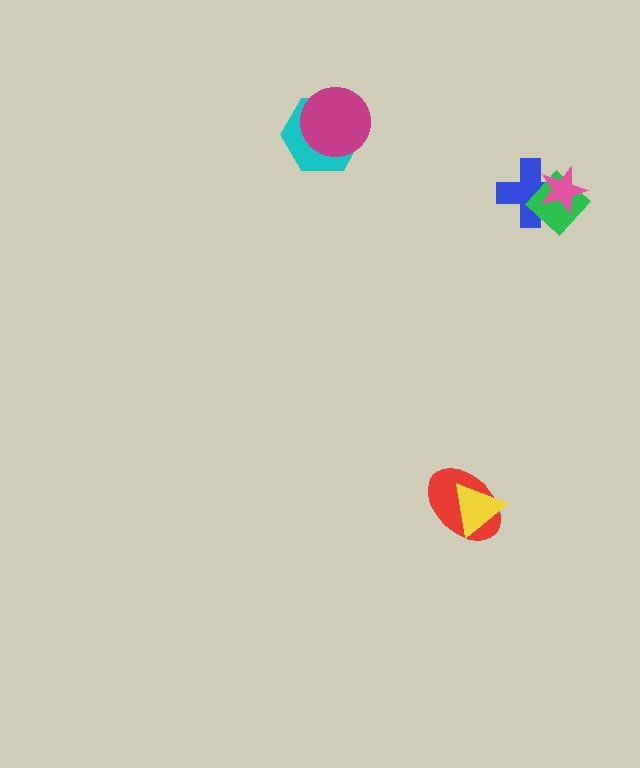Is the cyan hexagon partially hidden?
Yes, it is partially covered by another shape.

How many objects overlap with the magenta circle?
1 object overlaps with the magenta circle.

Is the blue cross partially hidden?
Yes, it is partially covered by another shape.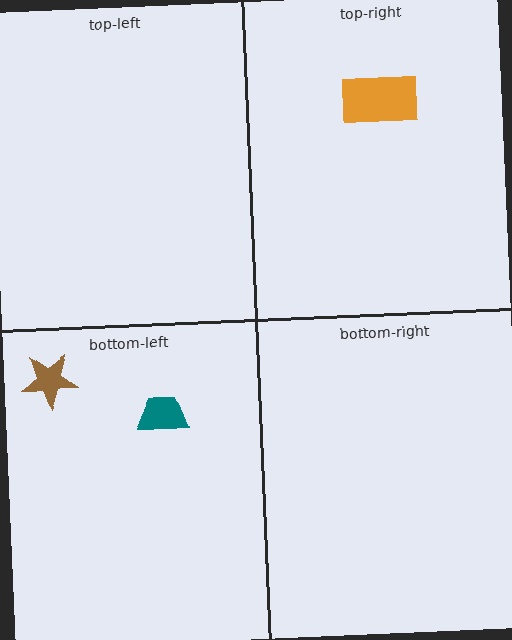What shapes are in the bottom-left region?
The brown star, the teal trapezoid.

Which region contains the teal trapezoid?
The bottom-left region.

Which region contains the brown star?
The bottom-left region.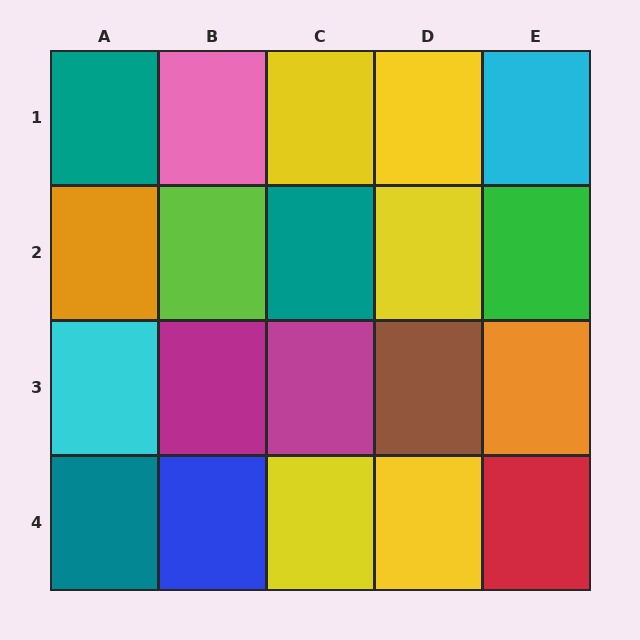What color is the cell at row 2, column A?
Orange.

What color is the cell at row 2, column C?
Teal.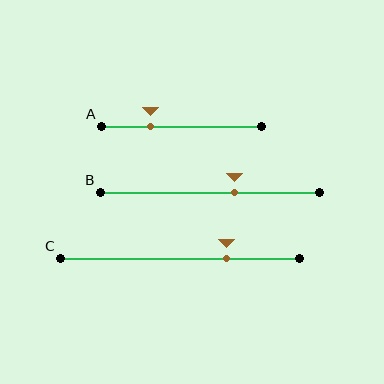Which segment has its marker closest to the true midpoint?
Segment B has its marker closest to the true midpoint.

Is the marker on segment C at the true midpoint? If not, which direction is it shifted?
No, the marker on segment C is shifted to the right by about 19% of the segment length.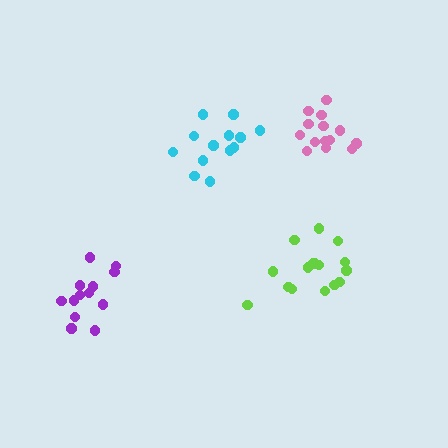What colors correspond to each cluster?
The clusters are colored: pink, lime, cyan, purple.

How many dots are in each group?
Group 1: 14 dots, Group 2: 16 dots, Group 3: 13 dots, Group 4: 13 dots (56 total).